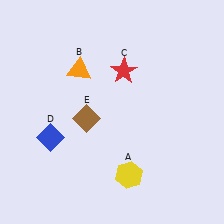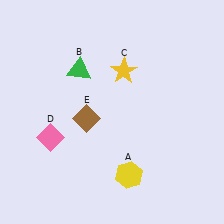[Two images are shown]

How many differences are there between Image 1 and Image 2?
There are 3 differences between the two images.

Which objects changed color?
B changed from orange to green. C changed from red to yellow. D changed from blue to pink.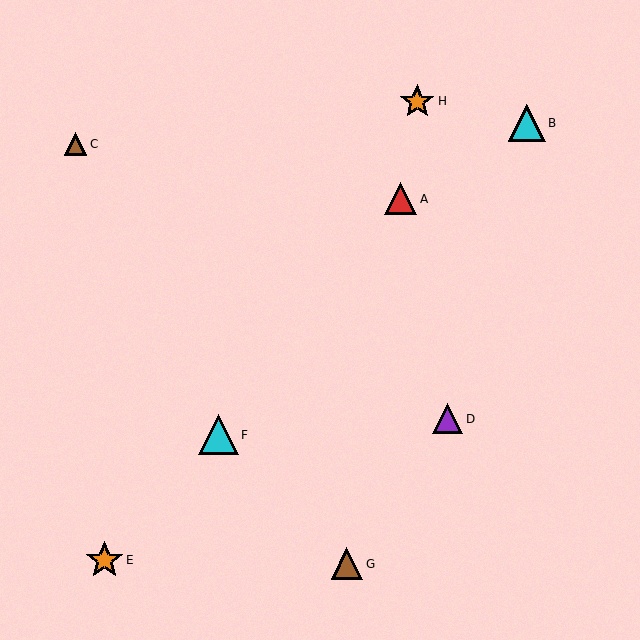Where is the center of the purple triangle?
The center of the purple triangle is at (448, 419).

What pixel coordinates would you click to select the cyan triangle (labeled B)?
Click at (527, 123) to select the cyan triangle B.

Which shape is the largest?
The cyan triangle (labeled F) is the largest.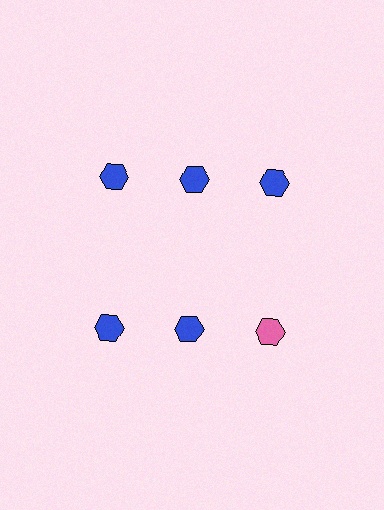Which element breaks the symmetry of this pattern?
The pink hexagon in the second row, center column breaks the symmetry. All other shapes are blue hexagons.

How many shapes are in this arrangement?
There are 6 shapes arranged in a grid pattern.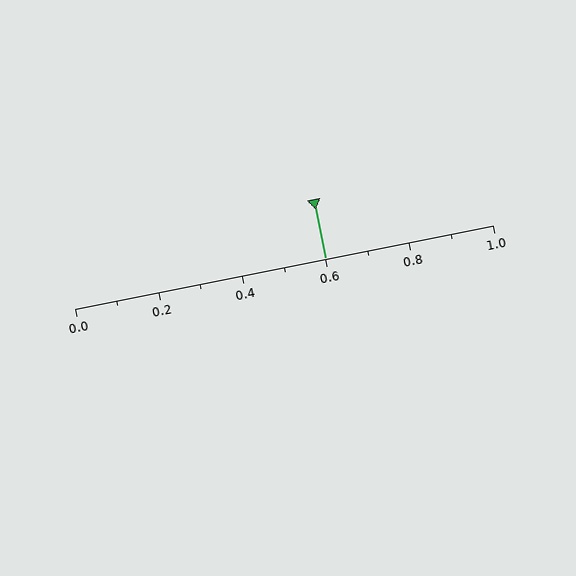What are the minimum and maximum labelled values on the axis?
The axis runs from 0.0 to 1.0.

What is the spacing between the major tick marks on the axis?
The major ticks are spaced 0.2 apart.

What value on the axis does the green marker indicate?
The marker indicates approximately 0.6.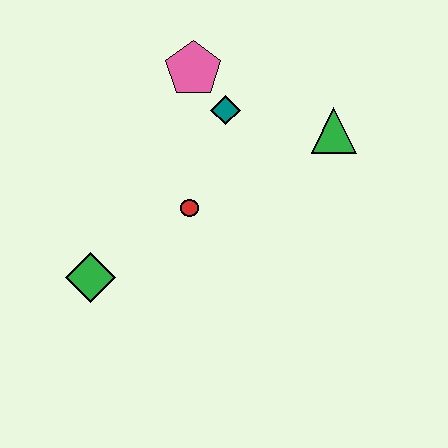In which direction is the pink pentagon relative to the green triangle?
The pink pentagon is to the left of the green triangle.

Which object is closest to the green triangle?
The teal diamond is closest to the green triangle.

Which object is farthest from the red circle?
The green triangle is farthest from the red circle.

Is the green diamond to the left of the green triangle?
Yes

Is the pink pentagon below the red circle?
No